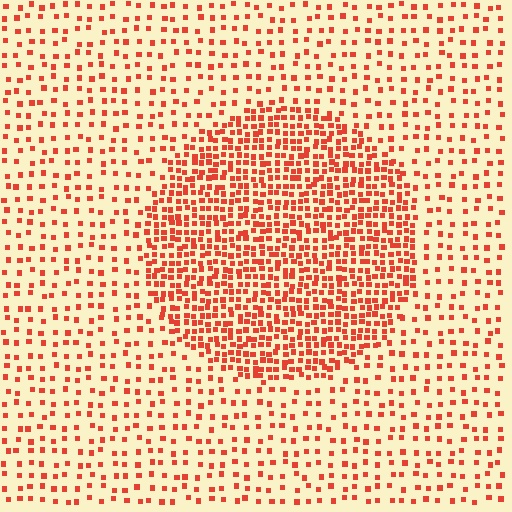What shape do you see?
I see a circle.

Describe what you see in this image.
The image contains small red elements arranged at two different densities. A circle-shaped region is visible where the elements are more densely packed than the surrounding area.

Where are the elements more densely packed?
The elements are more densely packed inside the circle boundary.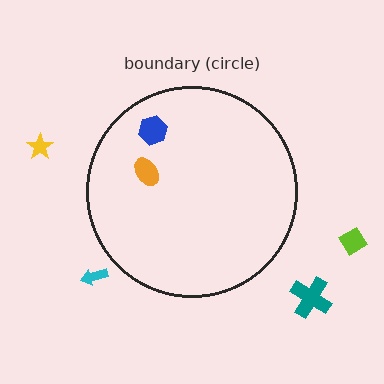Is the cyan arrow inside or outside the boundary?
Outside.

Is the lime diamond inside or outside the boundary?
Outside.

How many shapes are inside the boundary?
2 inside, 4 outside.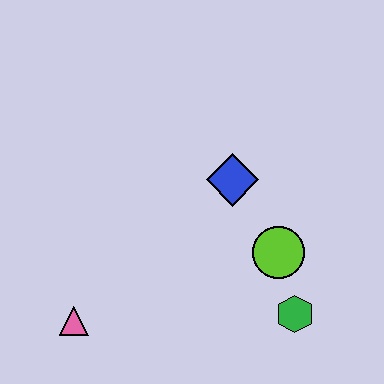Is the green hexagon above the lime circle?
No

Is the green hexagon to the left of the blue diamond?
No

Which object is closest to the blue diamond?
The lime circle is closest to the blue diamond.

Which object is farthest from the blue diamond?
The pink triangle is farthest from the blue diamond.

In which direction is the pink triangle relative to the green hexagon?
The pink triangle is to the left of the green hexagon.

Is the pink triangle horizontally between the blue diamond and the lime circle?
No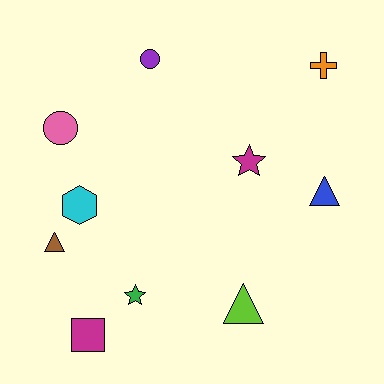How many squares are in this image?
There is 1 square.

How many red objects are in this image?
There are no red objects.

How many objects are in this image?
There are 10 objects.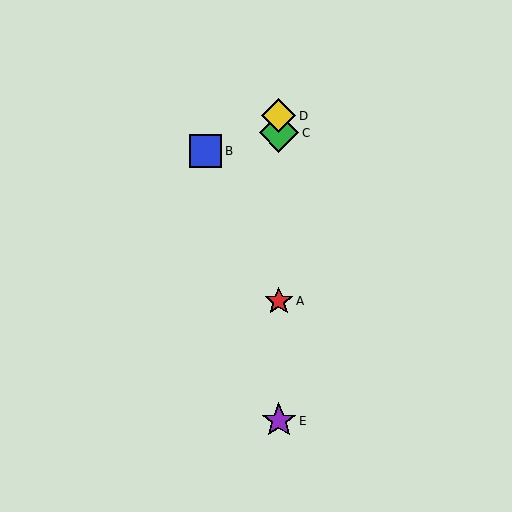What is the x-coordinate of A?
Object A is at x≈279.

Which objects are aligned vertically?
Objects A, C, D, E are aligned vertically.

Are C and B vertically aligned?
No, C is at x≈279 and B is at x≈205.